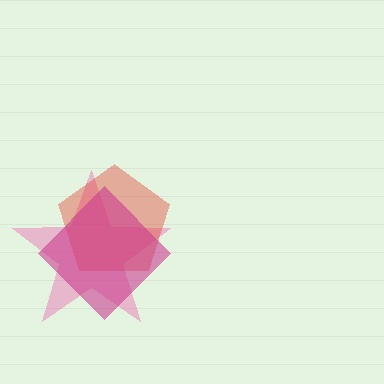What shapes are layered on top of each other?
The layered shapes are: a pink star, a red pentagon, a magenta diamond.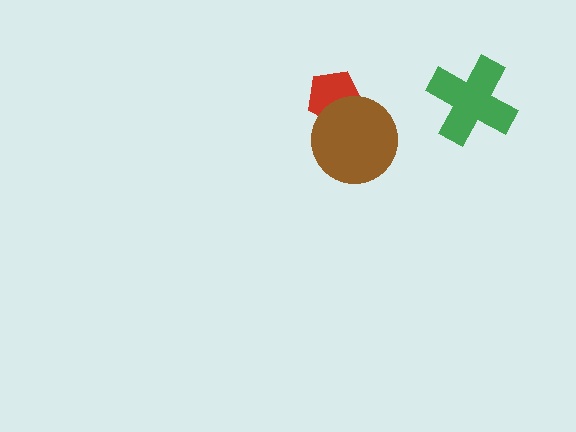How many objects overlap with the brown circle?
1 object overlaps with the brown circle.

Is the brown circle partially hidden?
No, no other shape covers it.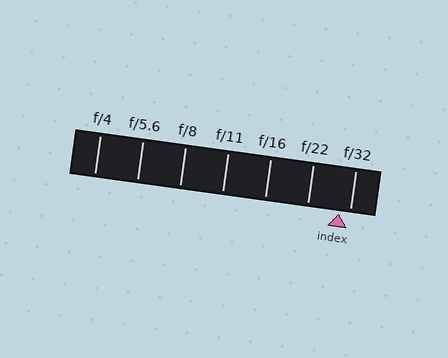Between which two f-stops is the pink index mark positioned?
The index mark is between f/22 and f/32.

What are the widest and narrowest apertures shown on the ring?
The widest aperture shown is f/4 and the narrowest is f/32.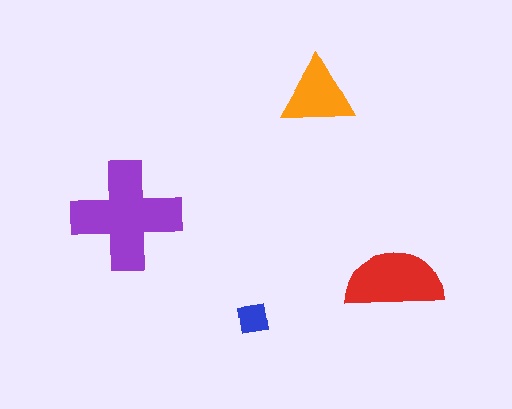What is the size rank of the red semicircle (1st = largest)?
2nd.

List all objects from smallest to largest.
The blue square, the orange triangle, the red semicircle, the purple cross.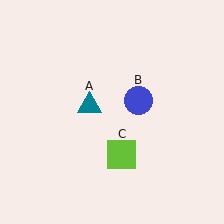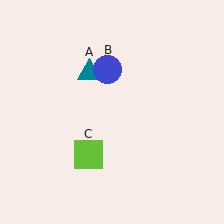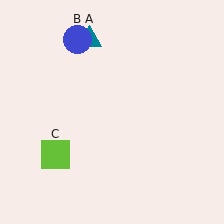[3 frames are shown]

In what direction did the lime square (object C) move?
The lime square (object C) moved left.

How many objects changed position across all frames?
3 objects changed position: teal triangle (object A), blue circle (object B), lime square (object C).